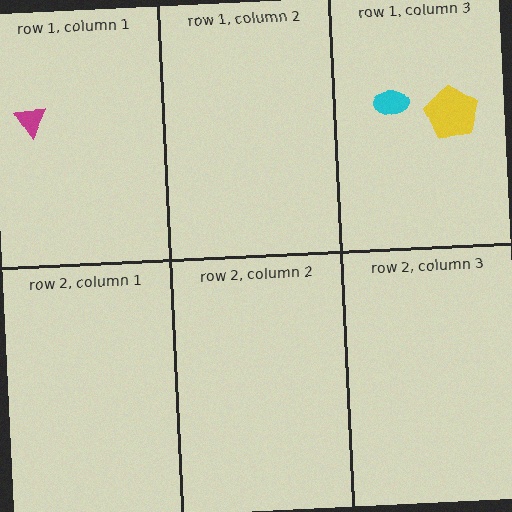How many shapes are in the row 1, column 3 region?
2.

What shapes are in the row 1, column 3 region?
The cyan ellipse, the yellow pentagon.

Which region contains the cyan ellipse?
The row 1, column 3 region.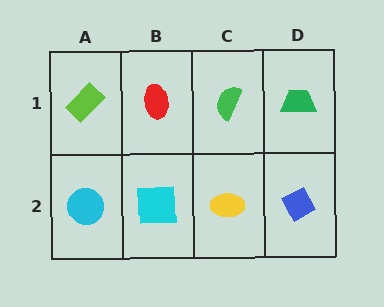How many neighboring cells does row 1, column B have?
3.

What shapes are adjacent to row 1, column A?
A cyan circle (row 2, column A), a red ellipse (row 1, column B).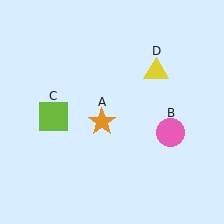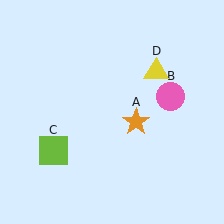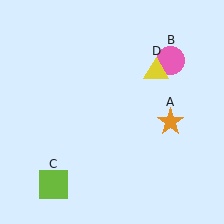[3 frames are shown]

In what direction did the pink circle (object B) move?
The pink circle (object B) moved up.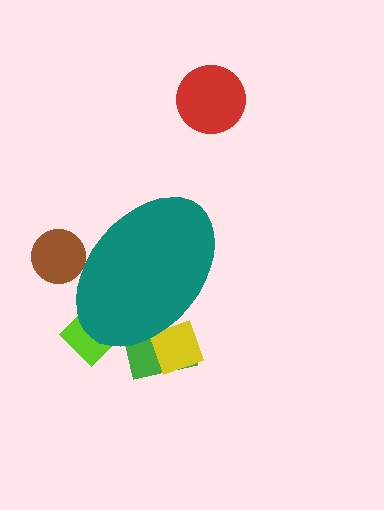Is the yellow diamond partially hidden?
Yes, the yellow diamond is partially hidden behind the teal ellipse.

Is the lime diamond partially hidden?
Yes, the lime diamond is partially hidden behind the teal ellipse.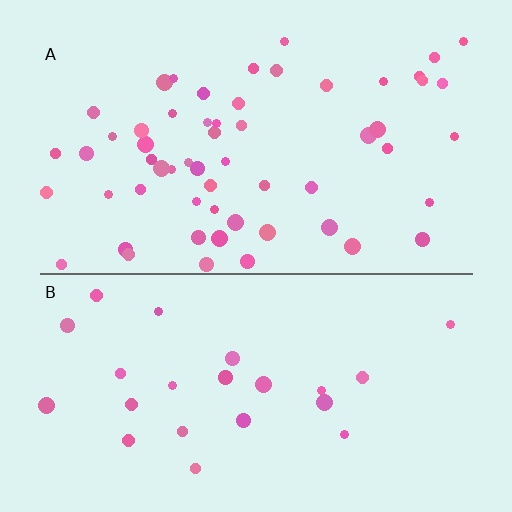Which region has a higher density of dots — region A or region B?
A (the top).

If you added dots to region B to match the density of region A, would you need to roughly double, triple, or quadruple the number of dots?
Approximately triple.